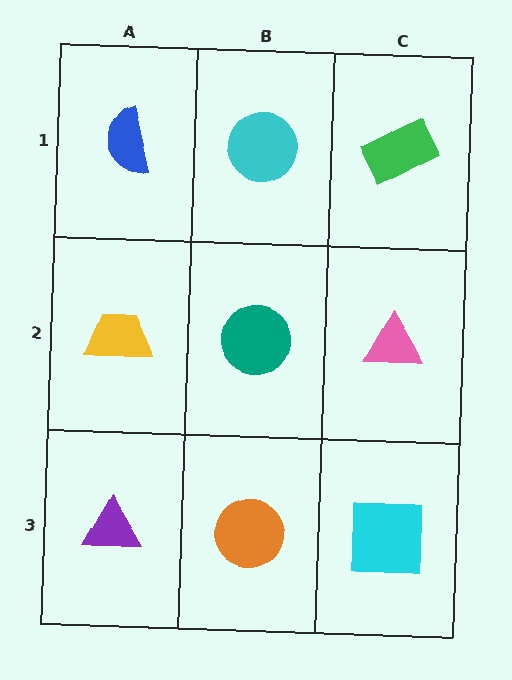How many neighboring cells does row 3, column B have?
3.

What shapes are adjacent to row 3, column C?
A pink triangle (row 2, column C), an orange circle (row 3, column B).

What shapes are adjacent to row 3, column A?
A yellow trapezoid (row 2, column A), an orange circle (row 3, column B).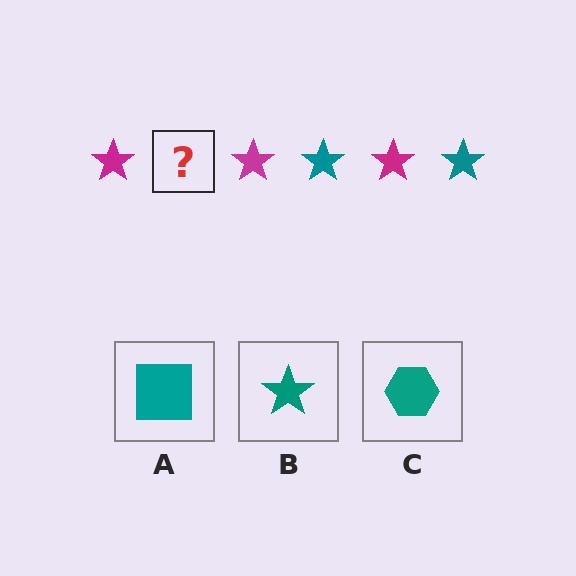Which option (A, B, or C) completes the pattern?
B.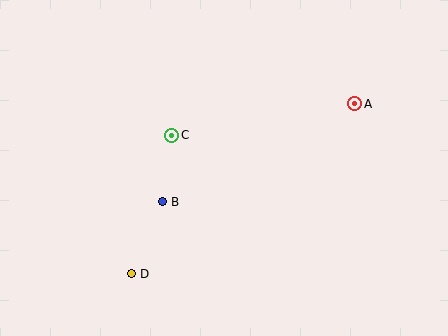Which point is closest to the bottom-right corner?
Point A is closest to the bottom-right corner.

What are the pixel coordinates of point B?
Point B is at (162, 202).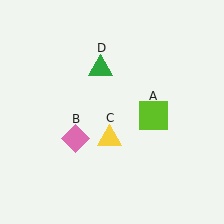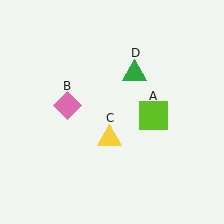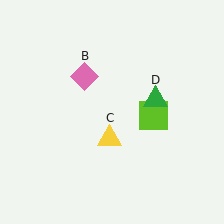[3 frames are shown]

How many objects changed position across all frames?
2 objects changed position: pink diamond (object B), green triangle (object D).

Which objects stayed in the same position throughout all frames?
Lime square (object A) and yellow triangle (object C) remained stationary.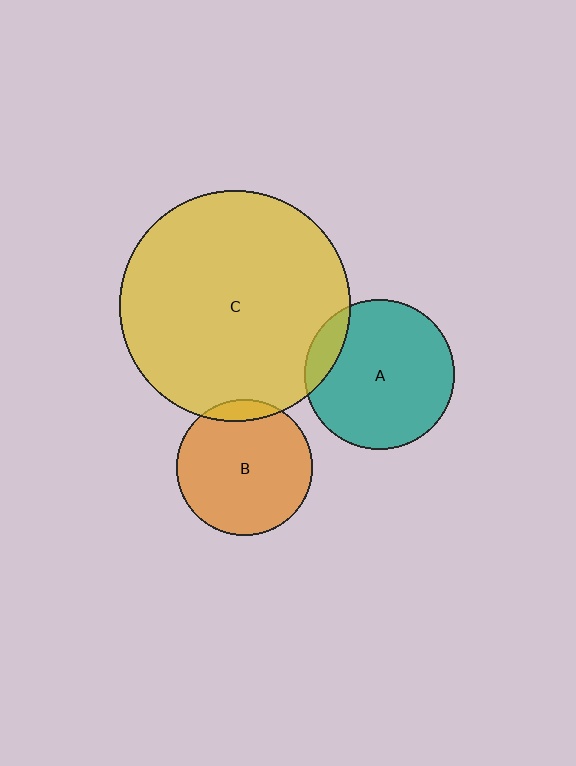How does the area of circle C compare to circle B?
Approximately 2.9 times.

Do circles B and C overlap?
Yes.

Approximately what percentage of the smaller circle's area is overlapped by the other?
Approximately 10%.